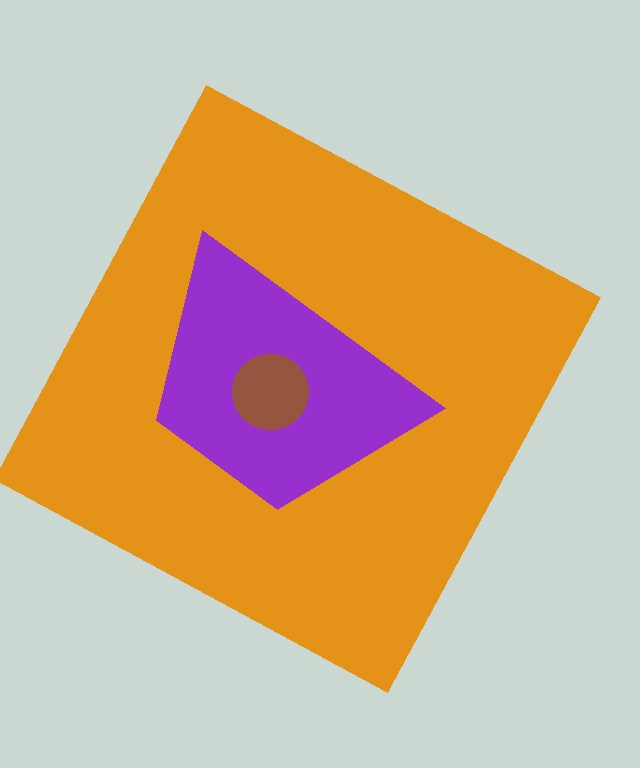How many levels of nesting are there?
3.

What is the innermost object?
The brown circle.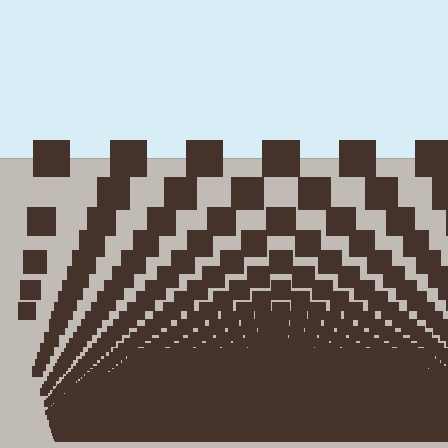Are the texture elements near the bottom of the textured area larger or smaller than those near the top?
Smaller. The gradient is inverted — elements near the bottom are smaller and denser.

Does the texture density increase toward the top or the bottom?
Density increases toward the bottom.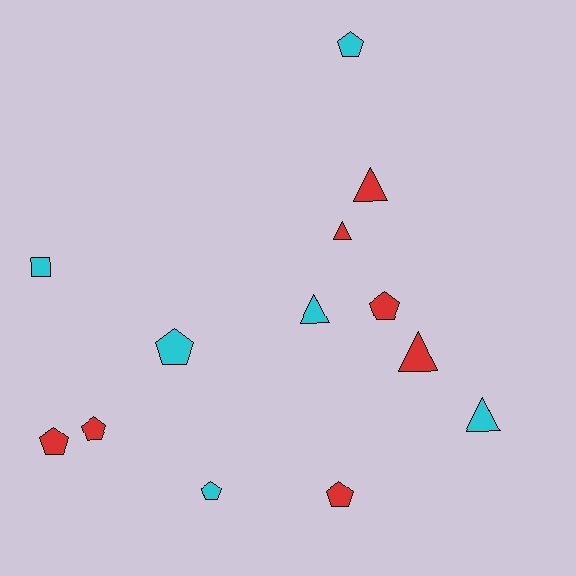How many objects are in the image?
There are 13 objects.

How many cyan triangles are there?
There are 2 cyan triangles.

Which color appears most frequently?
Red, with 7 objects.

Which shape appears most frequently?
Pentagon, with 7 objects.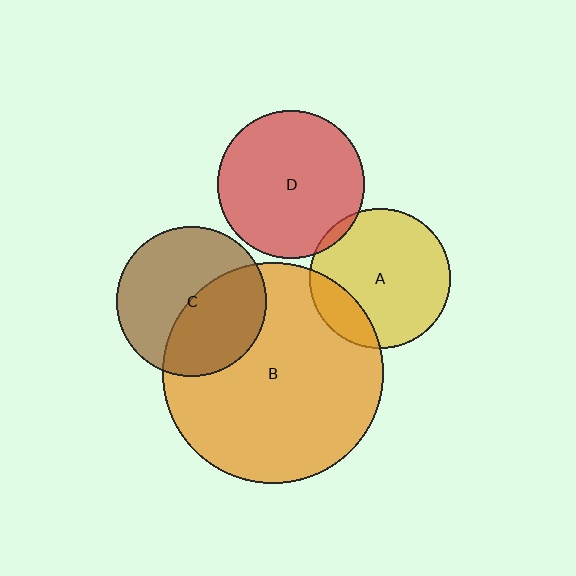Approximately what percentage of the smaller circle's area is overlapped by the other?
Approximately 20%.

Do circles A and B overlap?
Yes.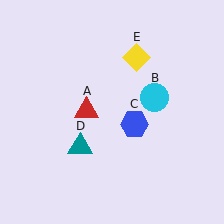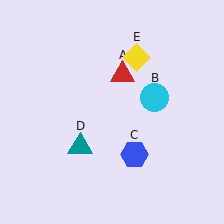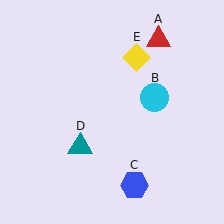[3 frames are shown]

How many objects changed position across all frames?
2 objects changed position: red triangle (object A), blue hexagon (object C).